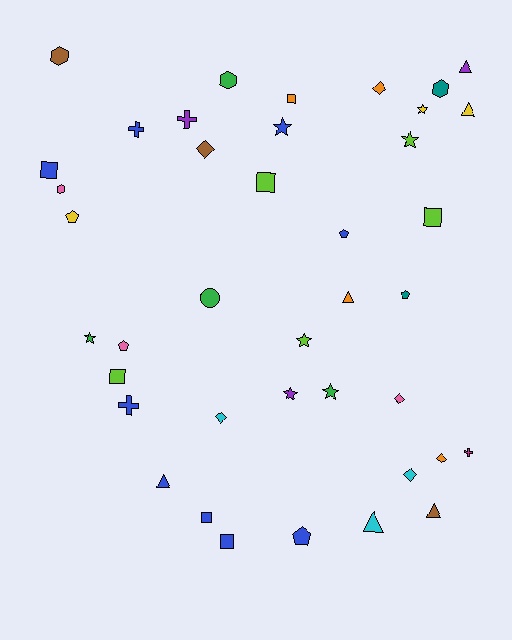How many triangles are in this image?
There are 6 triangles.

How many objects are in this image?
There are 40 objects.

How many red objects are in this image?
There are no red objects.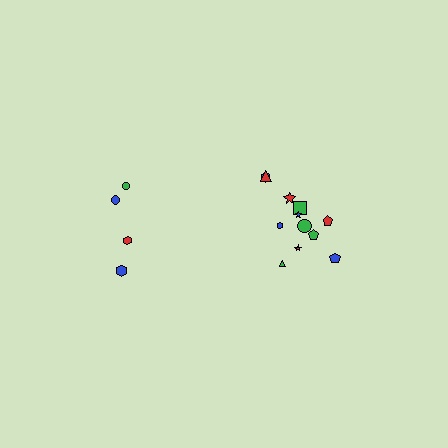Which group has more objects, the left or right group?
The right group.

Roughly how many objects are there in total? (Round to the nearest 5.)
Roughly 15 objects in total.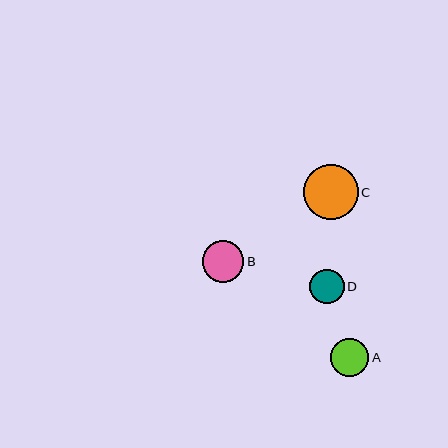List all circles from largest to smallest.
From largest to smallest: C, B, A, D.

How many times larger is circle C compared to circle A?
Circle C is approximately 1.4 times the size of circle A.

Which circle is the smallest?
Circle D is the smallest with a size of approximately 34 pixels.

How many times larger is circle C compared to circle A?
Circle C is approximately 1.4 times the size of circle A.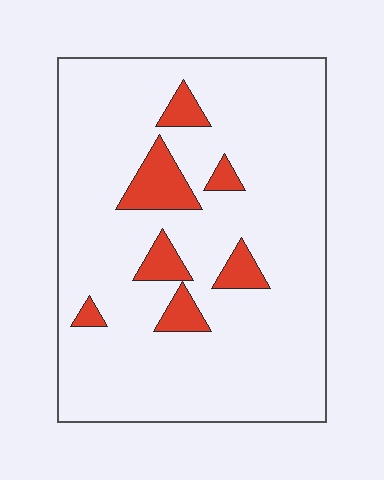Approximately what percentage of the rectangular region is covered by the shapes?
Approximately 10%.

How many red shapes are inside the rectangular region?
7.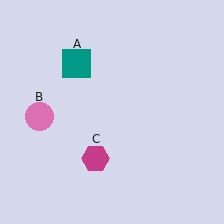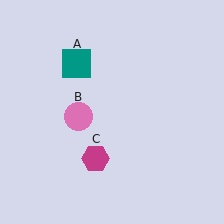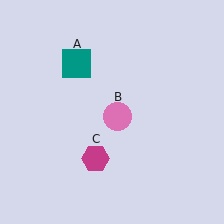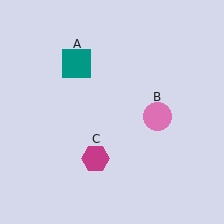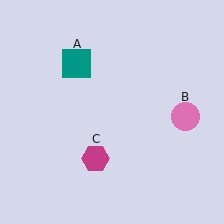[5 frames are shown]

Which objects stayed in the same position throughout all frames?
Teal square (object A) and magenta hexagon (object C) remained stationary.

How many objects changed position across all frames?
1 object changed position: pink circle (object B).